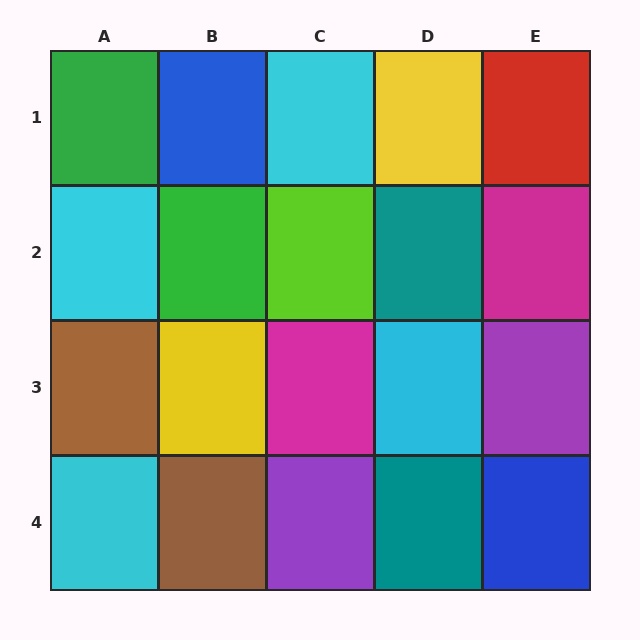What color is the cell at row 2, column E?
Magenta.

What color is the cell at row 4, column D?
Teal.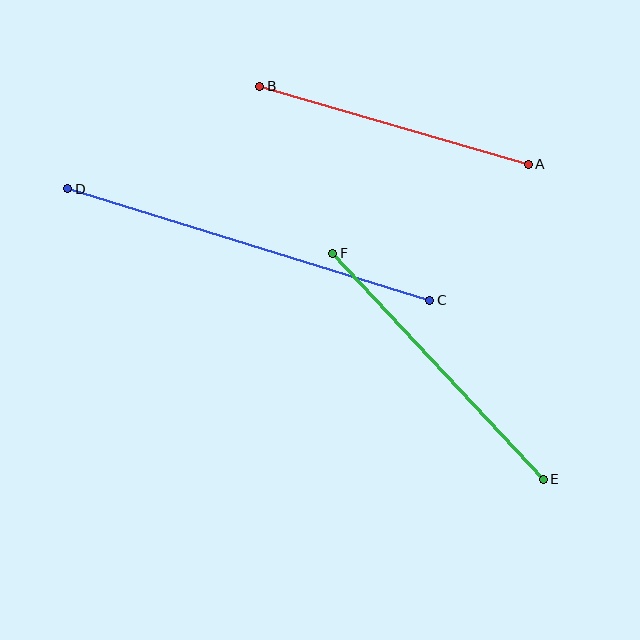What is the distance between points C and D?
The distance is approximately 379 pixels.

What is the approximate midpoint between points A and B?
The midpoint is at approximately (394, 125) pixels.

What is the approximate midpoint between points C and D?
The midpoint is at approximately (249, 244) pixels.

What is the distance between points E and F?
The distance is approximately 309 pixels.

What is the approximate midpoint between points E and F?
The midpoint is at approximately (438, 366) pixels.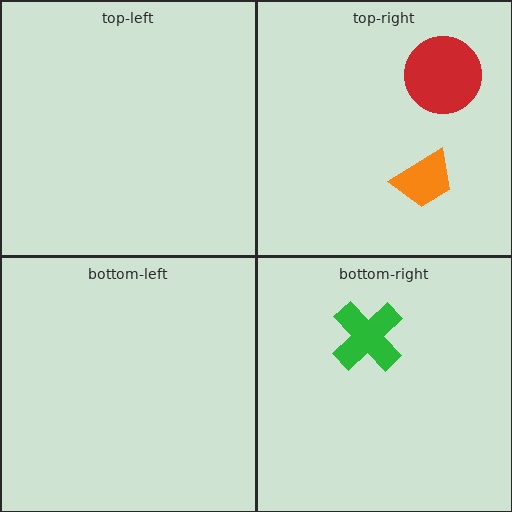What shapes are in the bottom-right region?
The green cross.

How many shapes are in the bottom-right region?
1.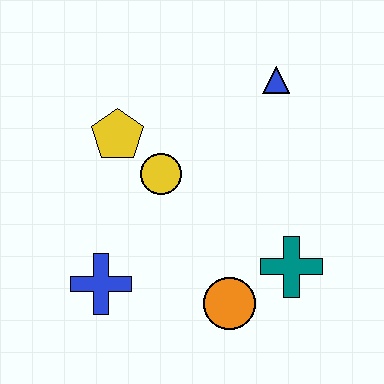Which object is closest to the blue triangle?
The yellow circle is closest to the blue triangle.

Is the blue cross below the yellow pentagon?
Yes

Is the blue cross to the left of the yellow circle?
Yes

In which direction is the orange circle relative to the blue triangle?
The orange circle is below the blue triangle.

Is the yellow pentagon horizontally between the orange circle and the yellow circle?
No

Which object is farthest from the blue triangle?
The blue cross is farthest from the blue triangle.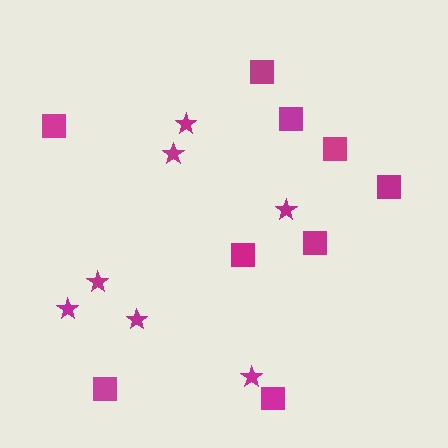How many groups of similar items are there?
There are 2 groups: one group of stars (7) and one group of squares (9).